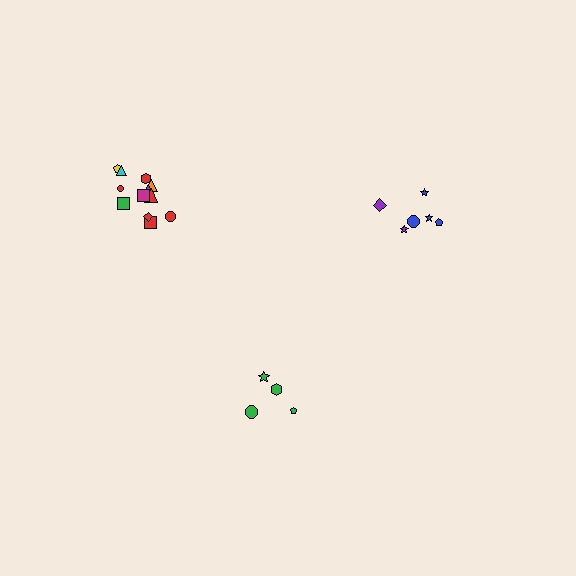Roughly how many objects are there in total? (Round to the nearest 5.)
Roughly 20 objects in total.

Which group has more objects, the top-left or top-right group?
The top-left group.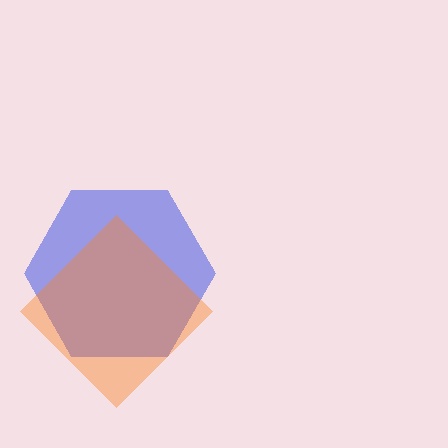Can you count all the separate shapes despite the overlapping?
Yes, there are 2 separate shapes.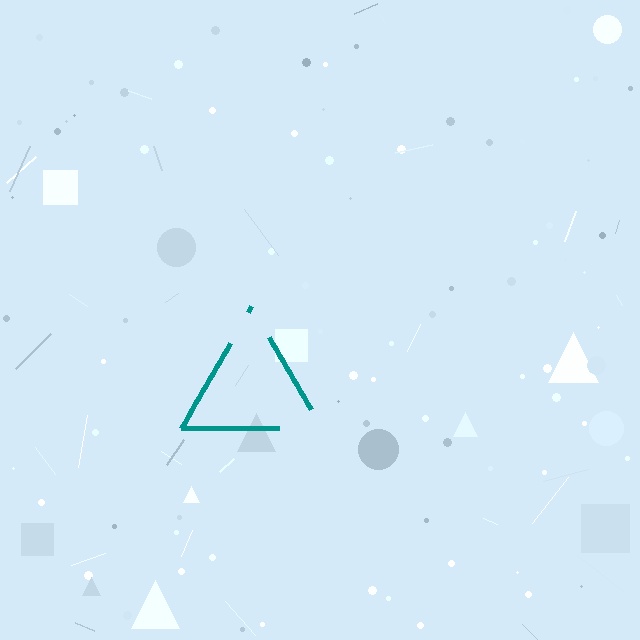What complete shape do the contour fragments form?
The contour fragments form a triangle.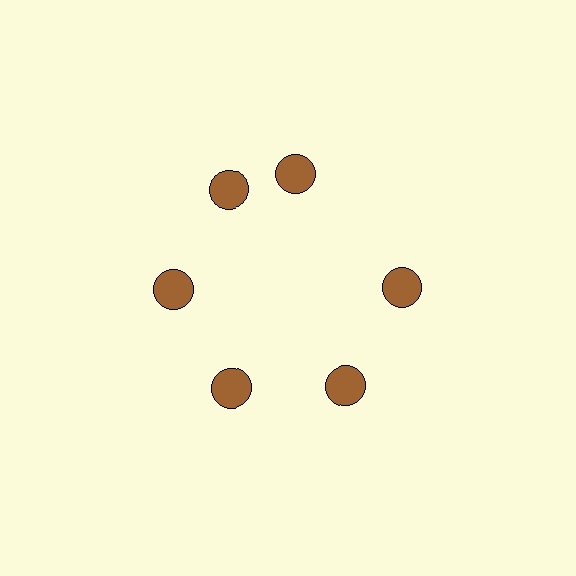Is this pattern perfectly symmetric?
No. The 6 brown circles are arranged in a ring, but one element near the 1 o'clock position is rotated out of alignment along the ring, breaking the 6-fold rotational symmetry.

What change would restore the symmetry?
The symmetry would be restored by rotating it back into even spacing with its neighbors so that all 6 circles sit at equal angles and equal distance from the center.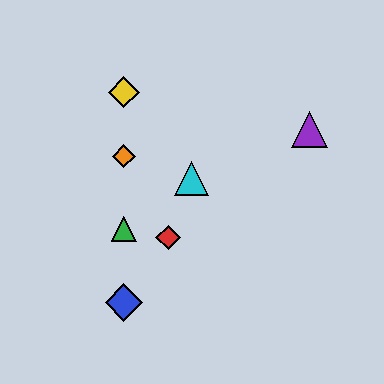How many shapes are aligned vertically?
4 shapes (the blue diamond, the green triangle, the yellow diamond, the orange diamond) are aligned vertically.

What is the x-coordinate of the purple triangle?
The purple triangle is at x≈310.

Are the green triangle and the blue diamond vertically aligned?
Yes, both are at x≈124.